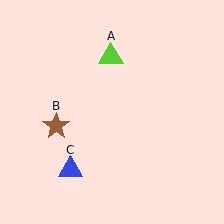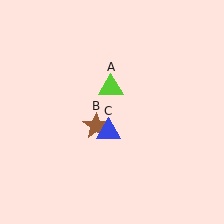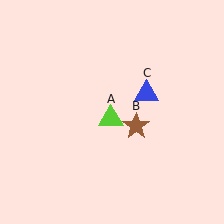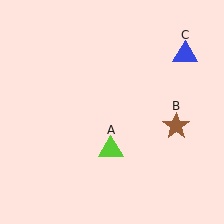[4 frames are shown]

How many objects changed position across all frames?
3 objects changed position: lime triangle (object A), brown star (object B), blue triangle (object C).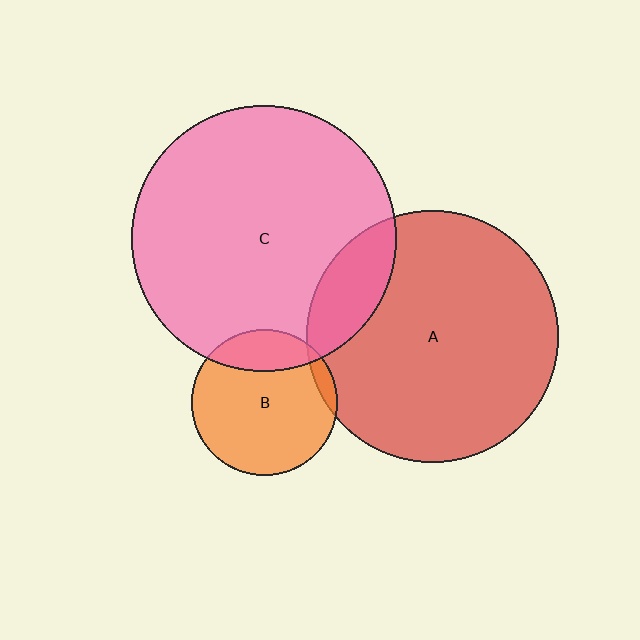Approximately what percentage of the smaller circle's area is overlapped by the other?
Approximately 15%.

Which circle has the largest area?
Circle C (pink).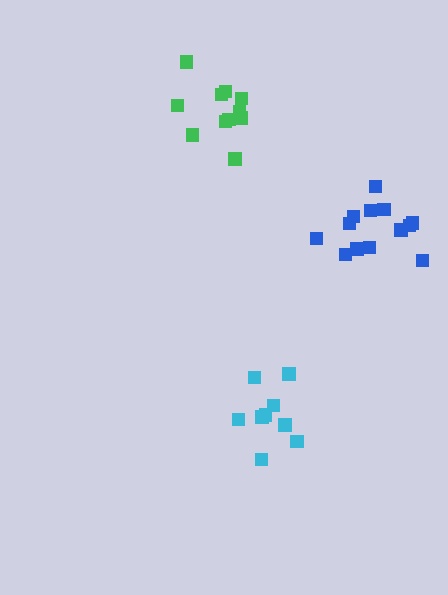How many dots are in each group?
Group 1: 9 dots, Group 2: 11 dots, Group 3: 13 dots (33 total).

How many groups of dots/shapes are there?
There are 3 groups.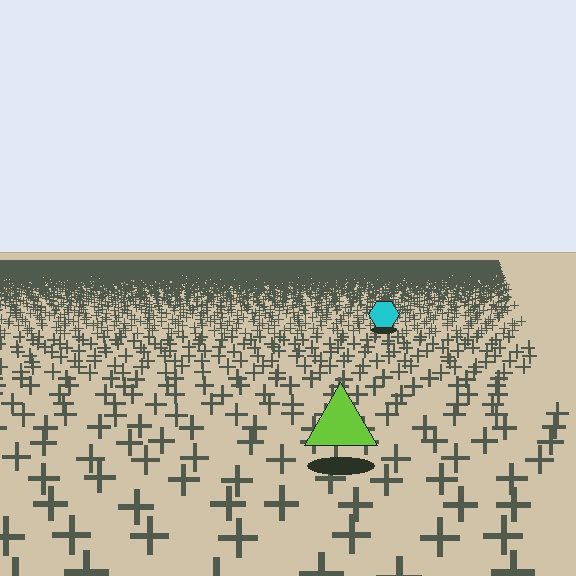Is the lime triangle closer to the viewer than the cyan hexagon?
Yes. The lime triangle is closer — you can tell from the texture gradient: the ground texture is coarser near it.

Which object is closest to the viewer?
The lime triangle is closest. The texture marks near it are larger and more spread out.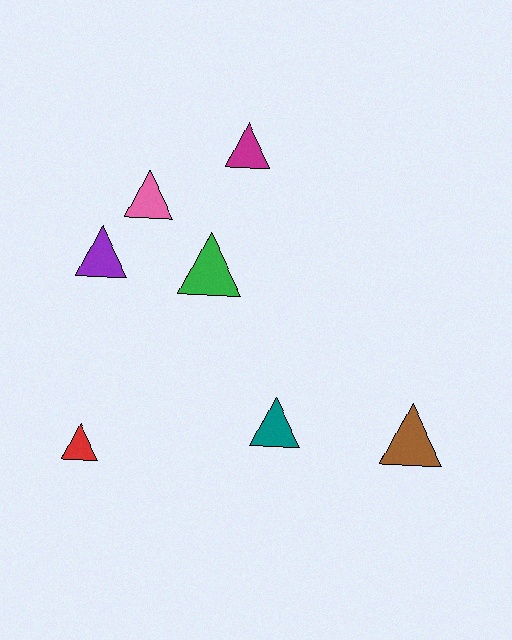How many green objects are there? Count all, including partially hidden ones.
There is 1 green object.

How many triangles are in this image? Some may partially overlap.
There are 7 triangles.